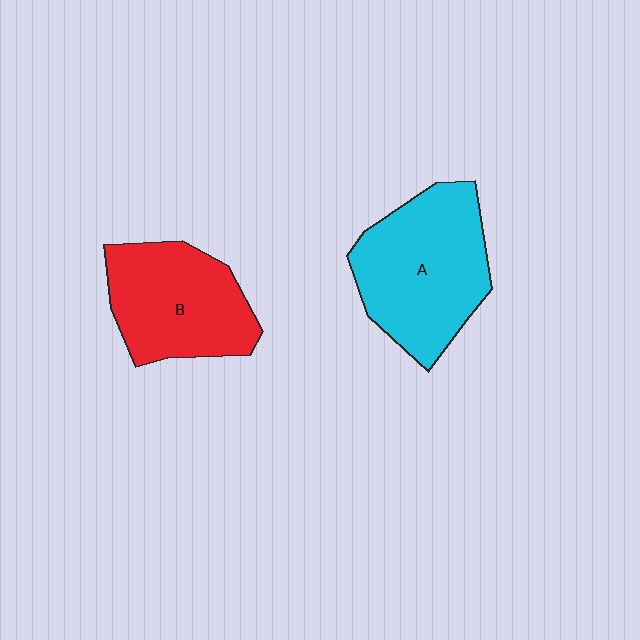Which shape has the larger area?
Shape A (cyan).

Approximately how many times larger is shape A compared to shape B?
Approximately 1.2 times.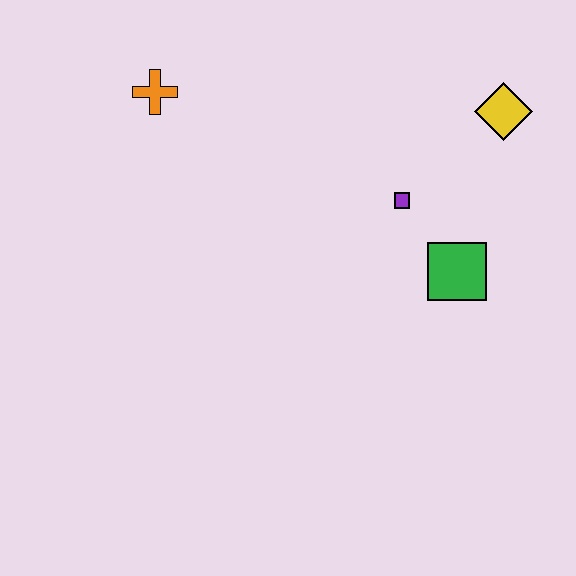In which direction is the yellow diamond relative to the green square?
The yellow diamond is above the green square.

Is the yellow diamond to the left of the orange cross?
No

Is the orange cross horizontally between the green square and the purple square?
No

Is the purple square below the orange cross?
Yes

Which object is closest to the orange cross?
The purple square is closest to the orange cross.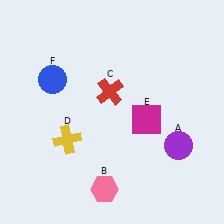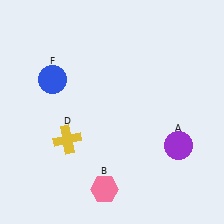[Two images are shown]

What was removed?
The magenta square (E), the red cross (C) were removed in Image 2.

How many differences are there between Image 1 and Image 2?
There are 2 differences between the two images.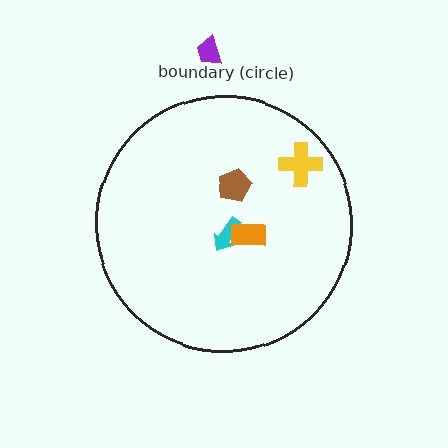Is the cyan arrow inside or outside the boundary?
Inside.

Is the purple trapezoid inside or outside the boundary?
Outside.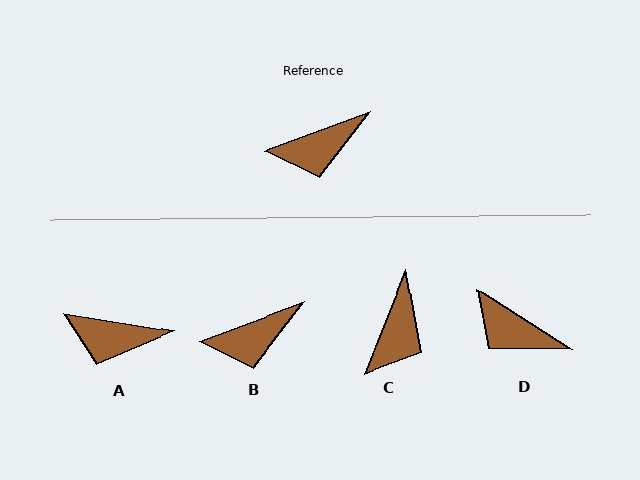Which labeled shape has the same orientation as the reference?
B.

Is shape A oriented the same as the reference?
No, it is off by about 30 degrees.